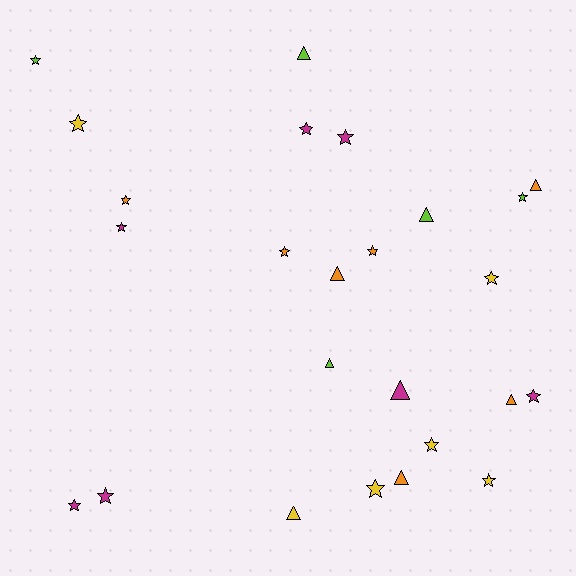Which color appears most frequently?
Magenta, with 7 objects.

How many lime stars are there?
There are 2 lime stars.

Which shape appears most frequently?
Star, with 16 objects.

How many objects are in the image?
There are 25 objects.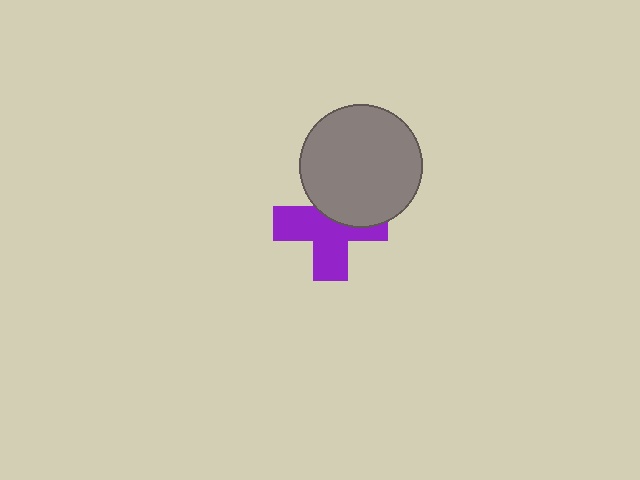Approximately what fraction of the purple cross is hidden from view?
Roughly 39% of the purple cross is hidden behind the gray circle.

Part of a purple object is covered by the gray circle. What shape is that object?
It is a cross.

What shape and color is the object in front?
The object in front is a gray circle.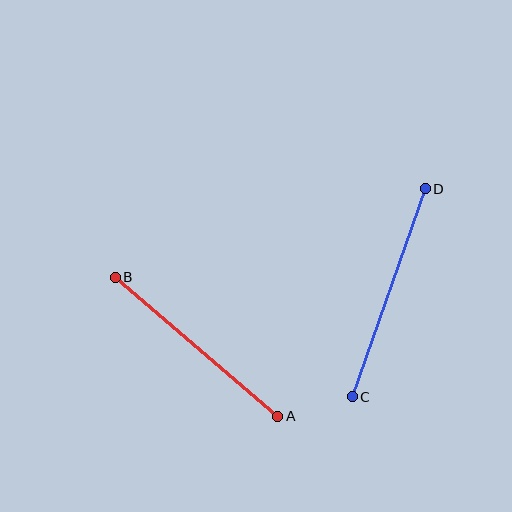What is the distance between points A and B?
The distance is approximately 214 pixels.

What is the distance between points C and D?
The distance is approximately 221 pixels.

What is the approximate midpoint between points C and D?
The midpoint is at approximately (389, 293) pixels.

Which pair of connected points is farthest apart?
Points C and D are farthest apart.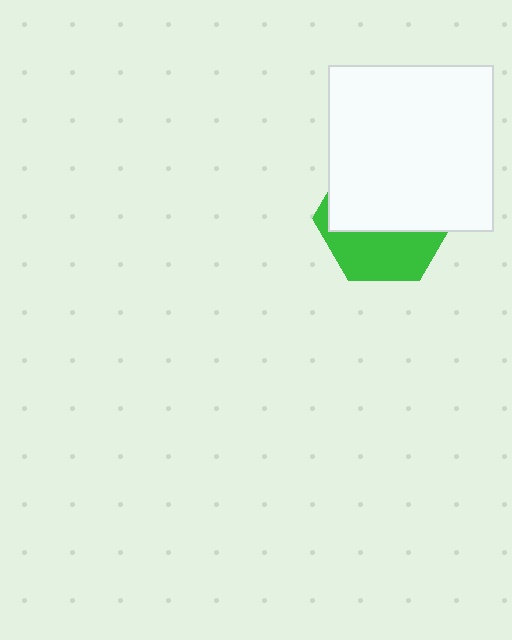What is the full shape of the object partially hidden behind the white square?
The partially hidden object is a green hexagon.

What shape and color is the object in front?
The object in front is a white square.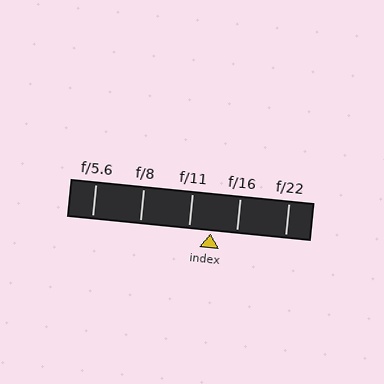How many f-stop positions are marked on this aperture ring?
There are 5 f-stop positions marked.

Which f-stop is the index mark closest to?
The index mark is closest to f/11.